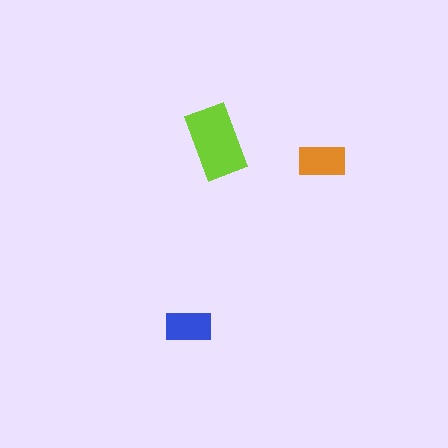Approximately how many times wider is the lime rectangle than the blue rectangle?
About 1.5 times wider.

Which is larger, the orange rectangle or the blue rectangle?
The orange one.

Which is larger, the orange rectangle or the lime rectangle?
The lime one.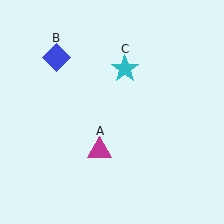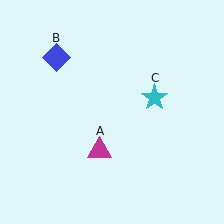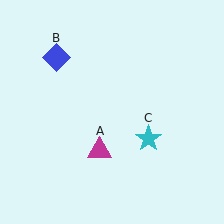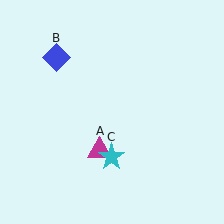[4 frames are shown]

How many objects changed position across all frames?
1 object changed position: cyan star (object C).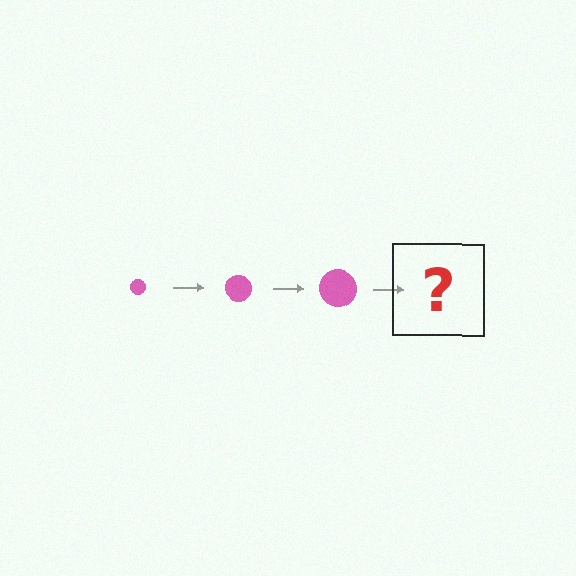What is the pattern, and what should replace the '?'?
The pattern is that the circle gets progressively larger each step. The '?' should be a pink circle, larger than the previous one.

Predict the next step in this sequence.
The next step is a pink circle, larger than the previous one.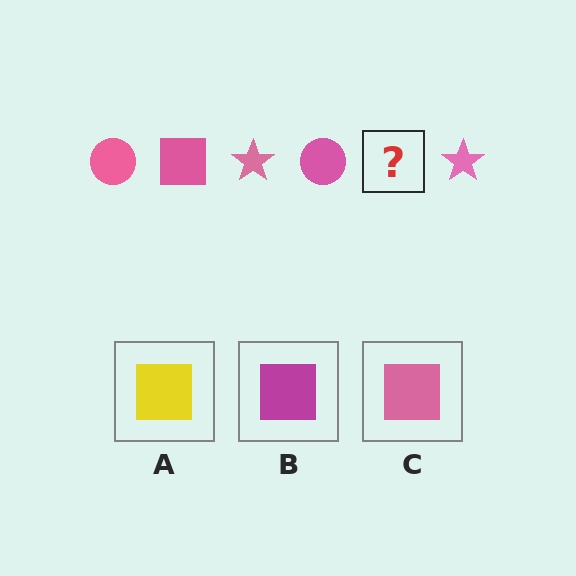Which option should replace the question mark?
Option C.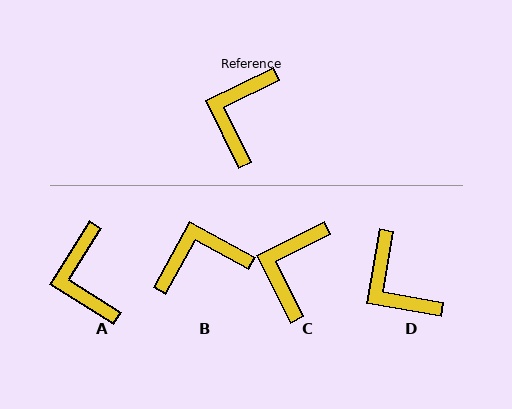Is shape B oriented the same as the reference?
No, it is off by about 55 degrees.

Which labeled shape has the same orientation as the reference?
C.